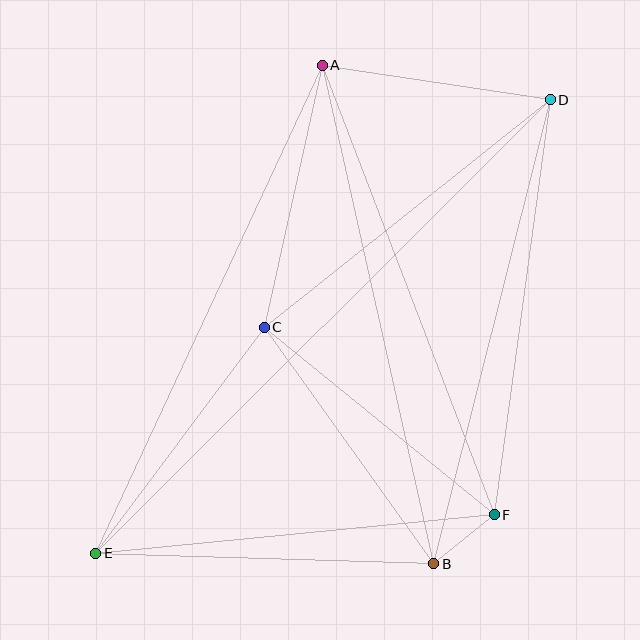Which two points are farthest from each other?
Points D and E are farthest from each other.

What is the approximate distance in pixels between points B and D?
The distance between B and D is approximately 478 pixels.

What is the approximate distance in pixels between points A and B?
The distance between A and B is approximately 511 pixels.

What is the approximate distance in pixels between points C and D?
The distance between C and D is approximately 366 pixels.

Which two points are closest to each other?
Points B and F are closest to each other.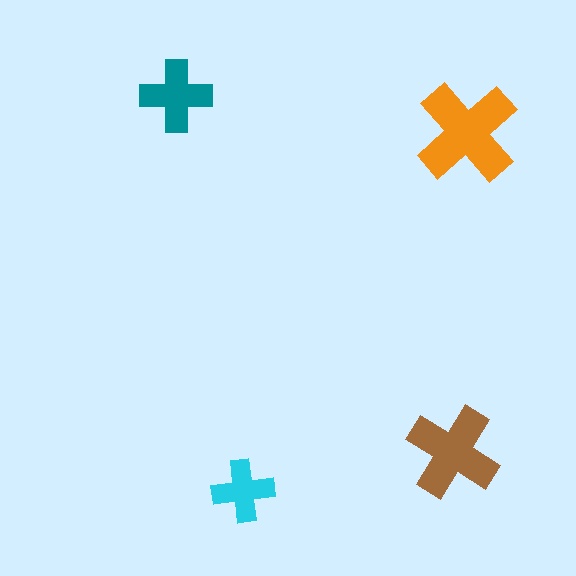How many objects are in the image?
There are 4 objects in the image.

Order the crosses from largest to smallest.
the orange one, the brown one, the teal one, the cyan one.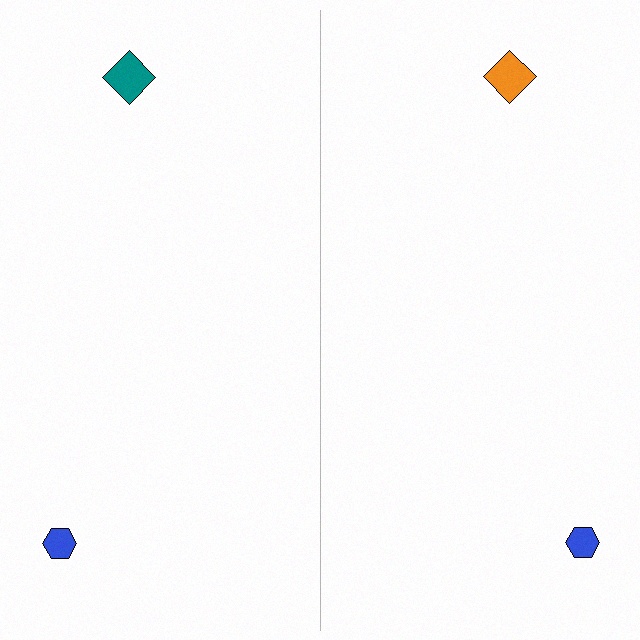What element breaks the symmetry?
The orange diamond on the right side breaks the symmetry — its mirror counterpart is teal.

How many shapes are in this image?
There are 4 shapes in this image.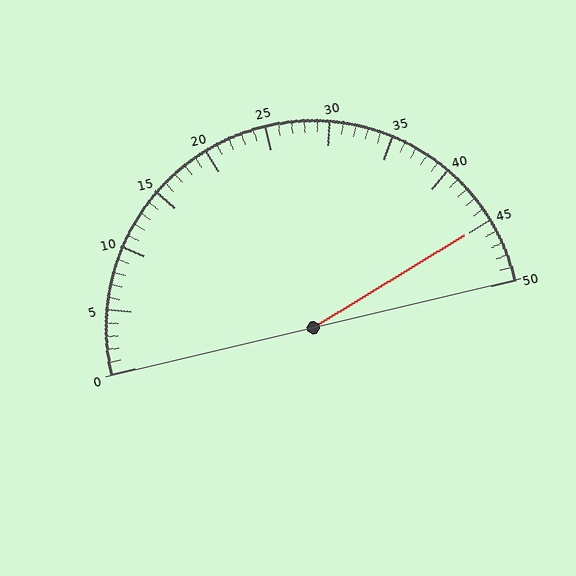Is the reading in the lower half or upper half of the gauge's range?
The reading is in the upper half of the range (0 to 50).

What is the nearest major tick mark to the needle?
The nearest major tick mark is 45.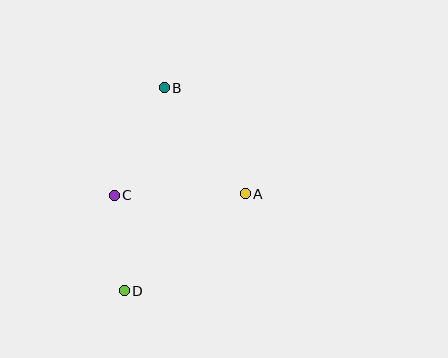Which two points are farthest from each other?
Points B and D are farthest from each other.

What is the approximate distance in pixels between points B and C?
The distance between B and C is approximately 119 pixels.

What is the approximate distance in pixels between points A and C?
The distance between A and C is approximately 131 pixels.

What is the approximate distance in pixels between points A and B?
The distance between A and B is approximately 134 pixels.